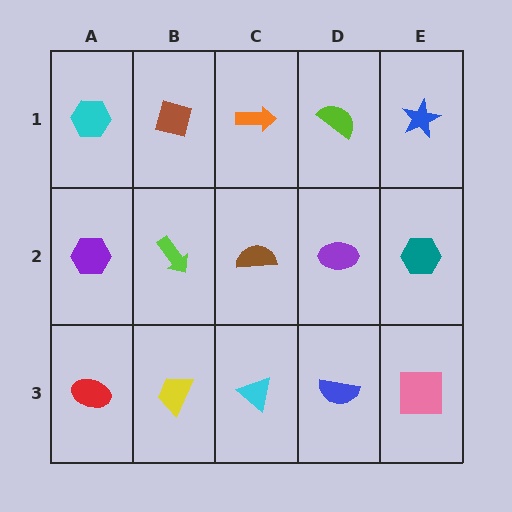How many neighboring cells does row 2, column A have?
3.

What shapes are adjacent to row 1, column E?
A teal hexagon (row 2, column E), a lime semicircle (row 1, column D).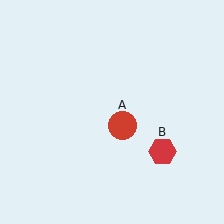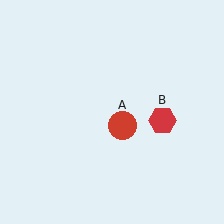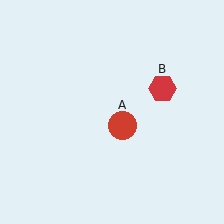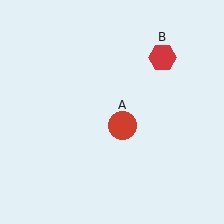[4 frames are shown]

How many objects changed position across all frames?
1 object changed position: red hexagon (object B).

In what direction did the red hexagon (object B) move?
The red hexagon (object B) moved up.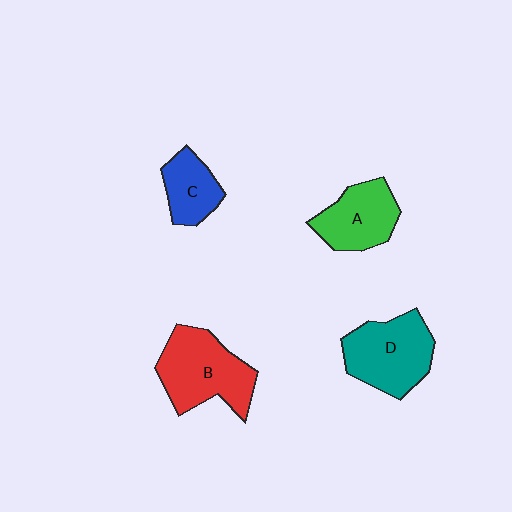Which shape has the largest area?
Shape B (red).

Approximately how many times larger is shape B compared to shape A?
Approximately 1.4 times.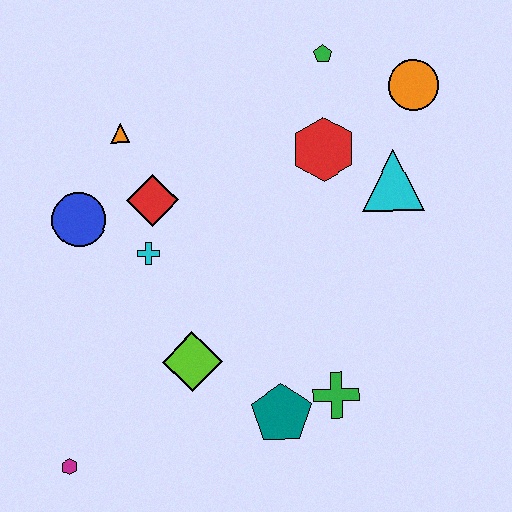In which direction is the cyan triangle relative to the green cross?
The cyan triangle is above the green cross.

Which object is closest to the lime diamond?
The teal pentagon is closest to the lime diamond.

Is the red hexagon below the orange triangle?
Yes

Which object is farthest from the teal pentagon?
The green pentagon is farthest from the teal pentagon.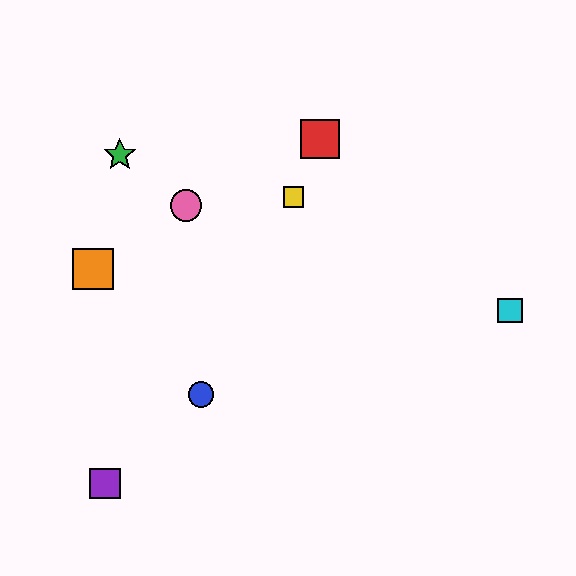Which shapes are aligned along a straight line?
The red square, the blue circle, the yellow square are aligned along a straight line.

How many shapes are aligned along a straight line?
3 shapes (the red square, the blue circle, the yellow square) are aligned along a straight line.